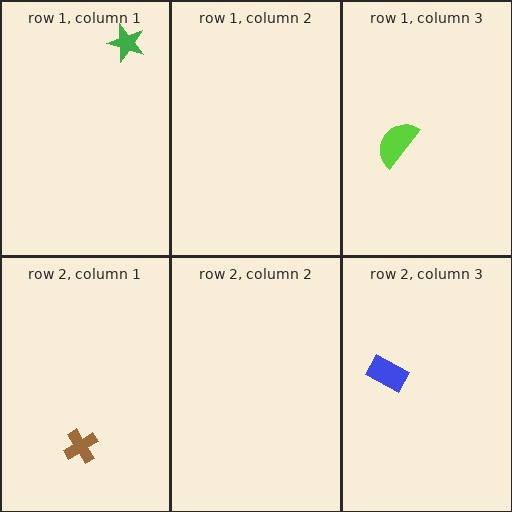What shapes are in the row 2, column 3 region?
The blue rectangle.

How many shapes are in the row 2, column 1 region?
1.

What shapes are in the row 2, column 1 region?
The brown cross.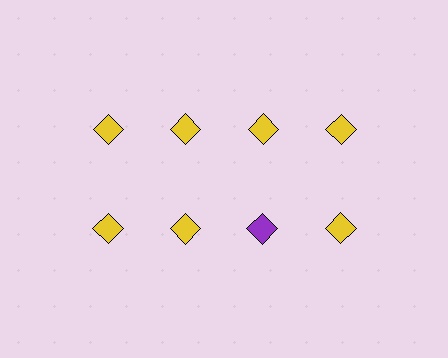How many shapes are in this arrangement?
There are 8 shapes arranged in a grid pattern.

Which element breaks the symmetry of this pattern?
The purple diamond in the second row, center column breaks the symmetry. All other shapes are yellow diamonds.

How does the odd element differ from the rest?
It has a different color: purple instead of yellow.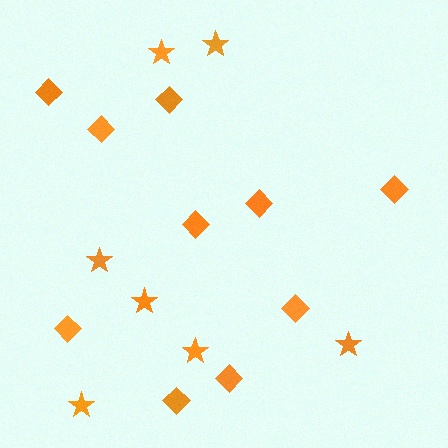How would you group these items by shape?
There are 2 groups: one group of stars (7) and one group of diamonds (10).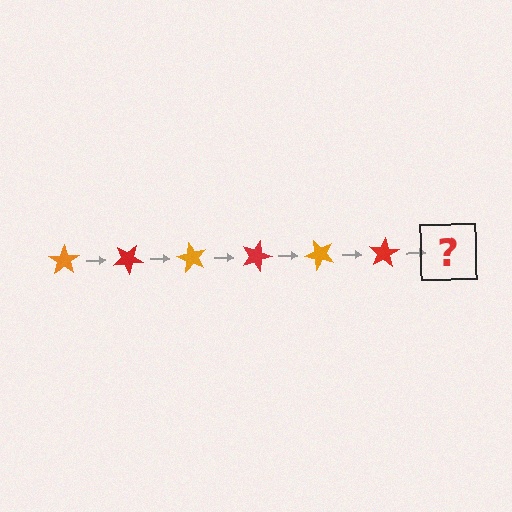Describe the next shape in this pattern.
It should be an orange star, rotated 180 degrees from the start.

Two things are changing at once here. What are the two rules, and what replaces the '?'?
The two rules are that it rotates 30 degrees each step and the color cycles through orange and red. The '?' should be an orange star, rotated 180 degrees from the start.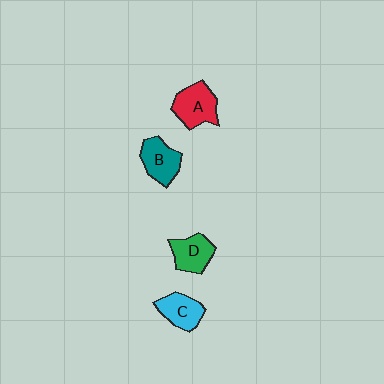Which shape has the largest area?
Shape A (red).